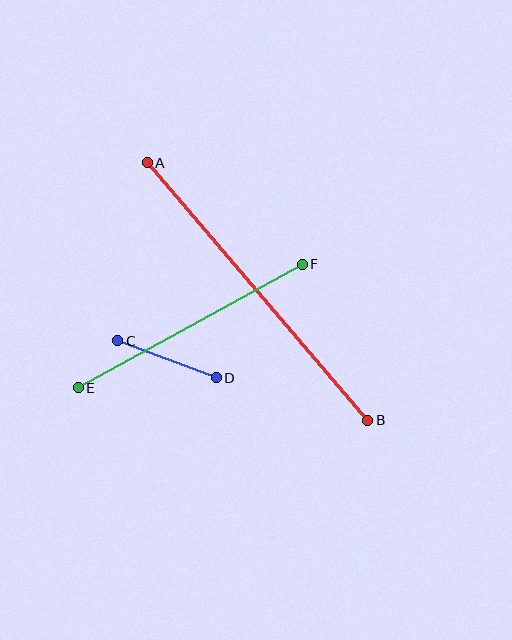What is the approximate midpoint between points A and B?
The midpoint is at approximately (257, 291) pixels.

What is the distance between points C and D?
The distance is approximately 105 pixels.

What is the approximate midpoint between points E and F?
The midpoint is at approximately (190, 326) pixels.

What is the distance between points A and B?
The distance is approximately 339 pixels.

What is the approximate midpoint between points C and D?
The midpoint is at approximately (167, 359) pixels.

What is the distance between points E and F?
The distance is approximately 256 pixels.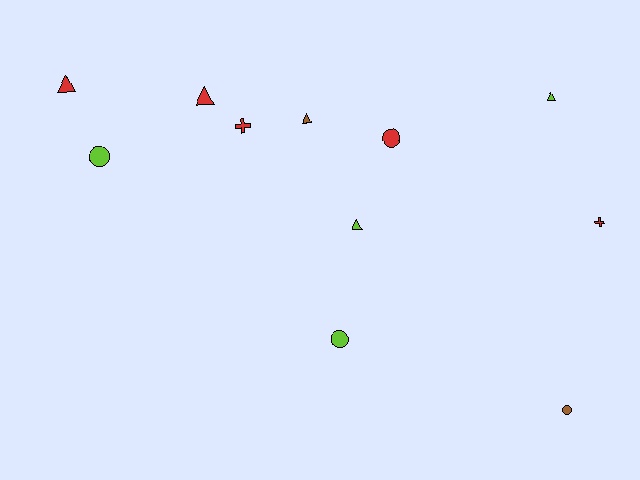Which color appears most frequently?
Red, with 5 objects.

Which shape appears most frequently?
Triangle, with 5 objects.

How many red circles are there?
There is 1 red circle.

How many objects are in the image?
There are 11 objects.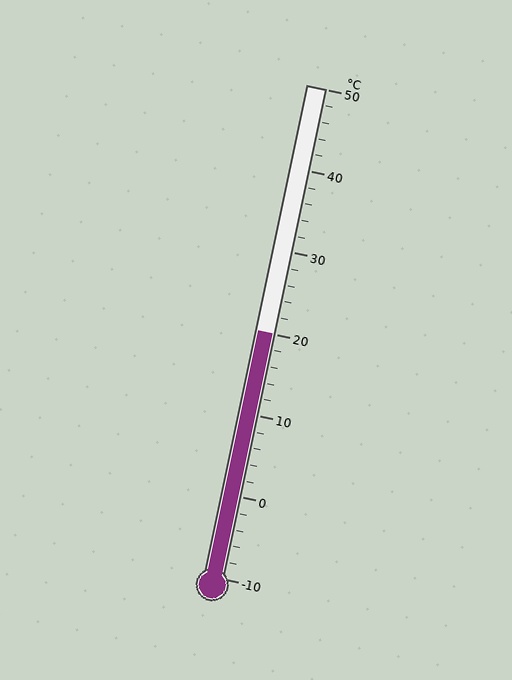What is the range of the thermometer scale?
The thermometer scale ranges from -10°C to 50°C.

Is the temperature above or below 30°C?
The temperature is below 30°C.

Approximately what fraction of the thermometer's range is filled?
The thermometer is filled to approximately 50% of its range.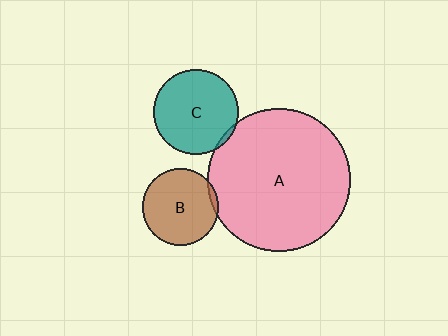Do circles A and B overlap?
Yes.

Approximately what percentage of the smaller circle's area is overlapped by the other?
Approximately 5%.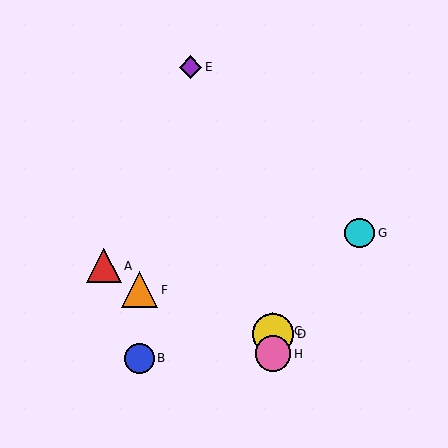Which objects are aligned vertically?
Objects C, D, H are aligned vertically.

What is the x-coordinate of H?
Object H is at x≈273.